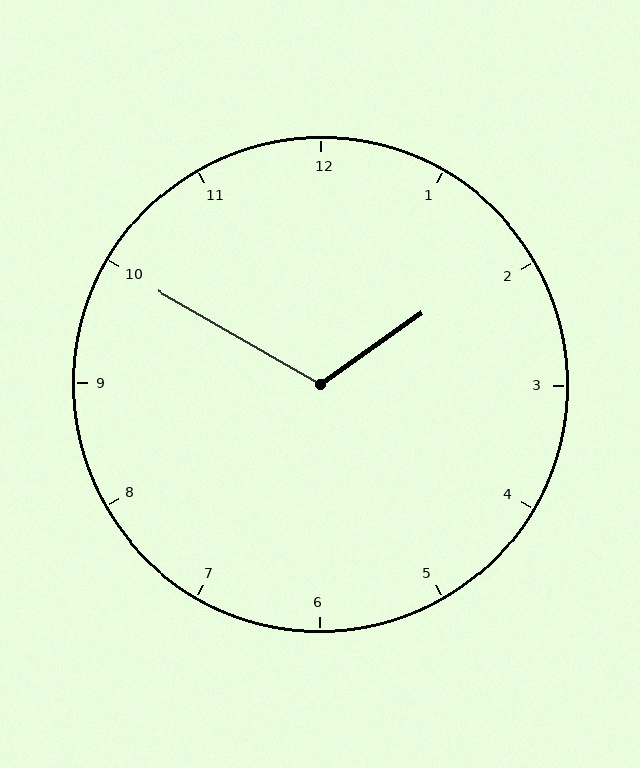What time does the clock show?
1:50.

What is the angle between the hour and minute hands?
Approximately 115 degrees.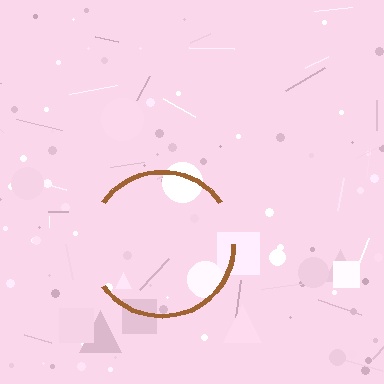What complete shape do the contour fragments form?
The contour fragments form a circle.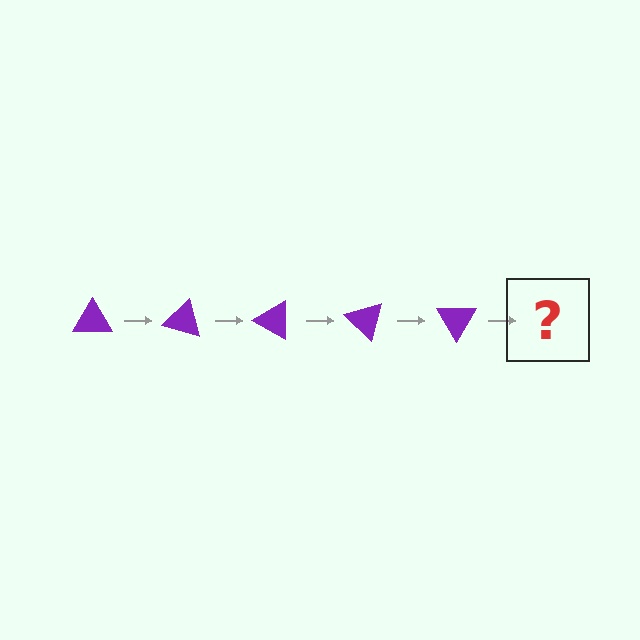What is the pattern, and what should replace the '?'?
The pattern is that the triangle rotates 15 degrees each step. The '?' should be a purple triangle rotated 75 degrees.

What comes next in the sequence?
The next element should be a purple triangle rotated 75 degrees.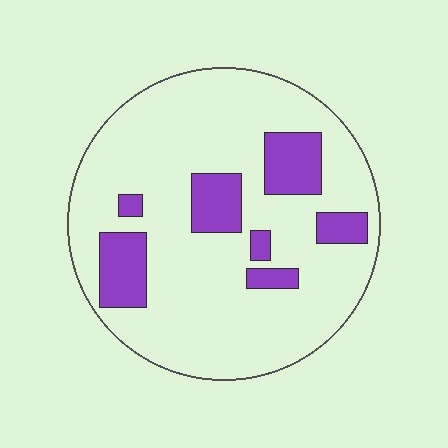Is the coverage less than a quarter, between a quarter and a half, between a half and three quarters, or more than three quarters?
Less than a quarter.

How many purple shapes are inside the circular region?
7.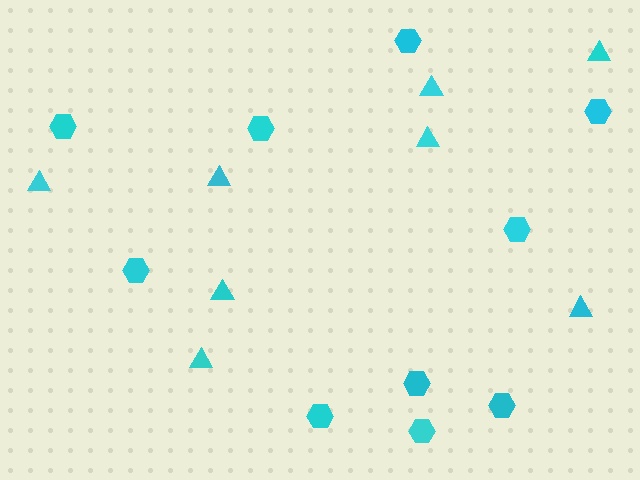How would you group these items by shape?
There are 2 groups: one group of triangles (8) and one group of hexagons (10).